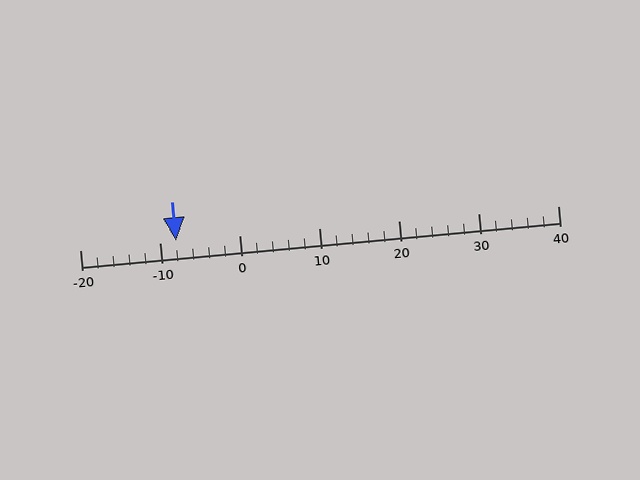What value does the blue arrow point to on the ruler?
The blue arrow points to approximately -8.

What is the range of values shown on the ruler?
The ruler shows values from -20 to 40.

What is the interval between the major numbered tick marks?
The major tick marks are spaced 10 units apart.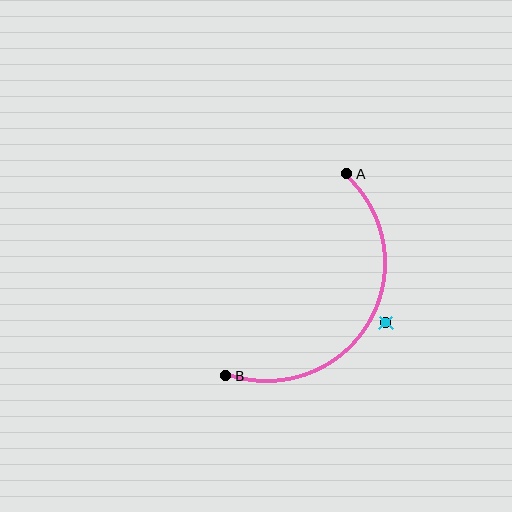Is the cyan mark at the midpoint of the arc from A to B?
No — the cyan mark does not lie on the arc at all. It sits slightly outside the curve.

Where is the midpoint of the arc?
The arc midpoint is the point on the curve farthest from the straight line joining A and B. It sits to the right of that line.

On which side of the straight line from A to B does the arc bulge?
The arc bulges to the right of the straight line connecting A and B.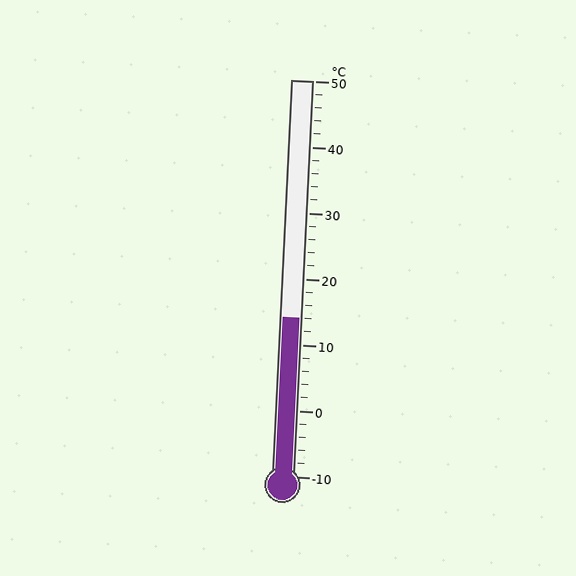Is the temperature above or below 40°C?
The temperature is below 40°C.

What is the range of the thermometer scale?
The thermometer scale ranges from -10°C to 50°C.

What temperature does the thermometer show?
The thermometer shows approximately 14°C.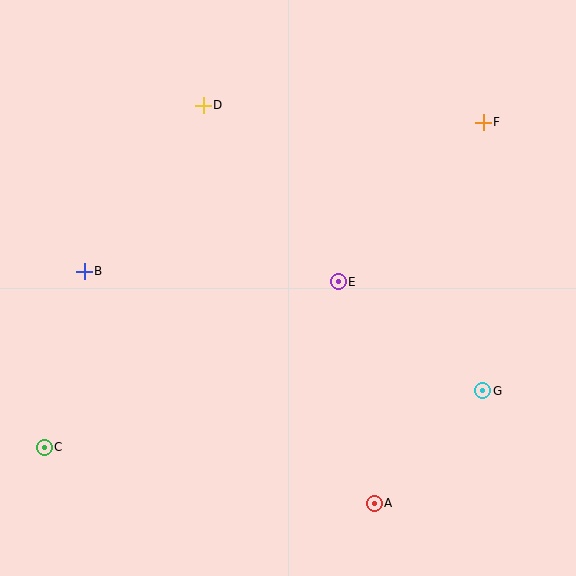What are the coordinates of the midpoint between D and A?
The midpoint between D and A is at (289, 304).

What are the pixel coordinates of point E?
Point E is at (338, 282).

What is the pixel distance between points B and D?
The distance between B and D is 204 pixels.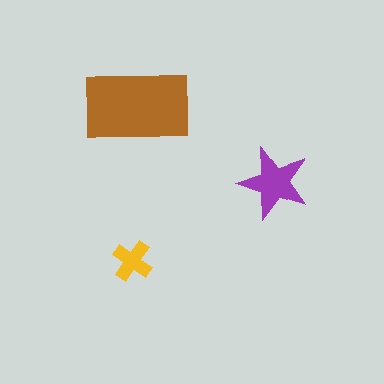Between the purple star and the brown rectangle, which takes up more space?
The brown rectangle.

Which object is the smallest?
The yellow cross.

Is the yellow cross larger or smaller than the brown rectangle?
Smaller.